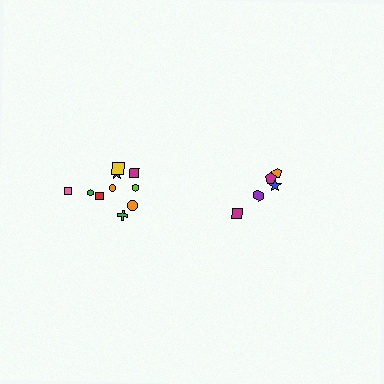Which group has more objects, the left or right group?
The left group.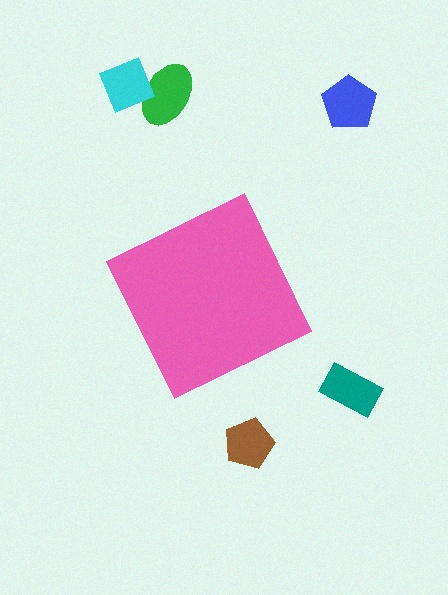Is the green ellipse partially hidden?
No, the green ellipse is fully visible.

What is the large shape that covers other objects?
A pink diamond.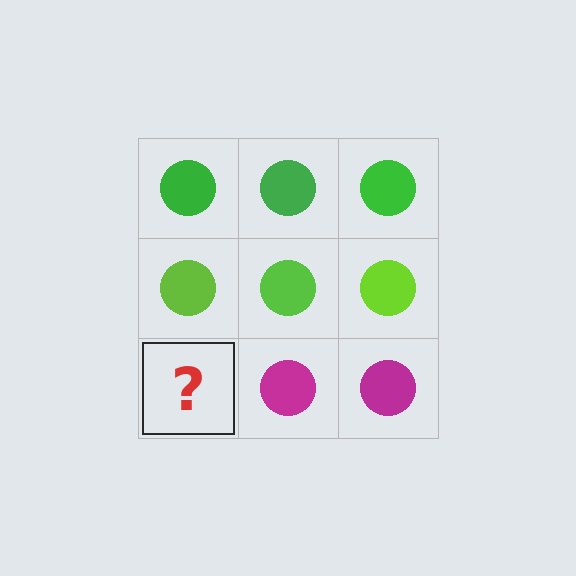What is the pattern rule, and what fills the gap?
The rule is that each row has a consistent color. The gap should be filled with a magenta circle.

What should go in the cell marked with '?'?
The missing cell should contain a magenta circle.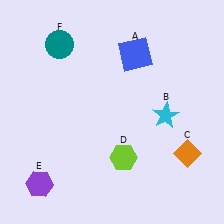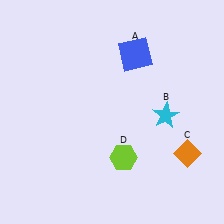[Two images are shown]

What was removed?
The purple hexagon (E), the teal circle (F) were removed in Image 2.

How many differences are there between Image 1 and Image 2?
There are 2 differences between the two images.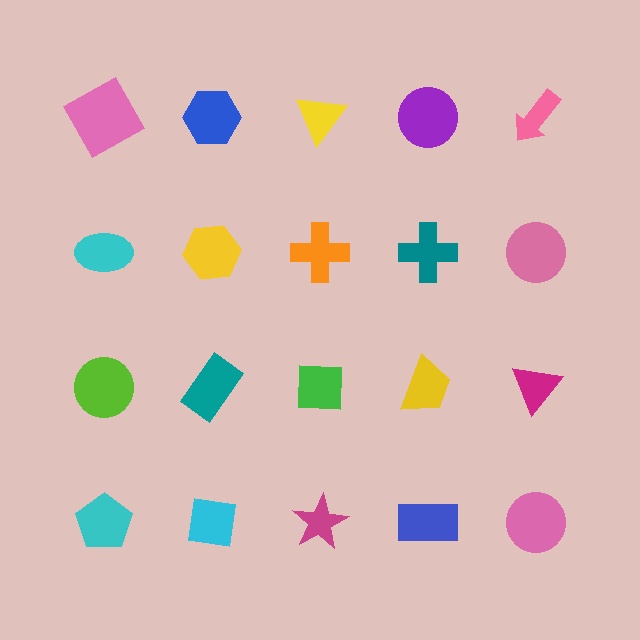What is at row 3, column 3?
A green square.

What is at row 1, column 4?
A purple circle.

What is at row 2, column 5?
A pink circle.